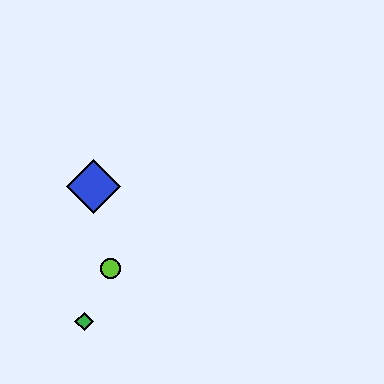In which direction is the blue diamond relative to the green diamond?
The blue diamond is above the green diamond.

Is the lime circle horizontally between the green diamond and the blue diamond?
No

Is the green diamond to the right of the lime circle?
No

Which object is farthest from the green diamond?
The blue diamond is farthest from the green diamond.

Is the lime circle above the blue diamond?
No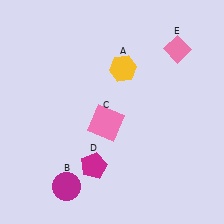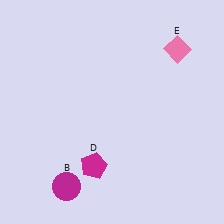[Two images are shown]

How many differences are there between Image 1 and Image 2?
There are 2 differences between the two images.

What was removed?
The pink square (C), the yellow hexagon (A) were removed in Image 2.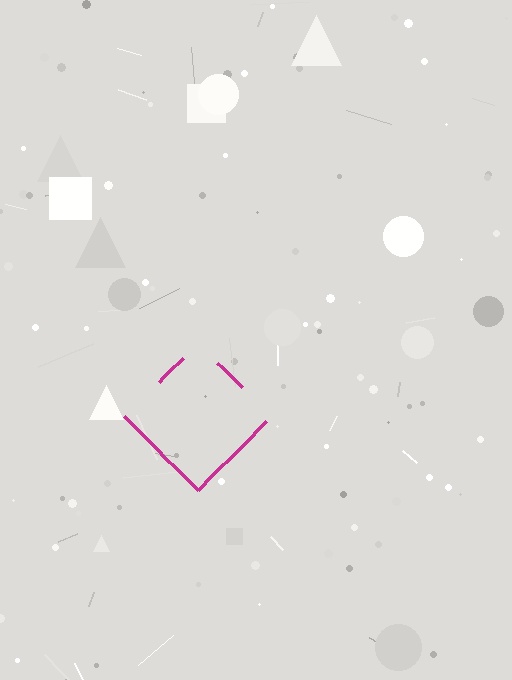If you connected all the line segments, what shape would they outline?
They would outline a diamond.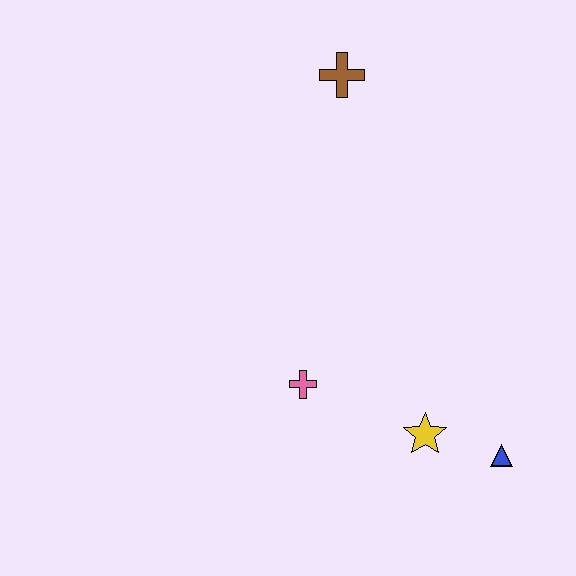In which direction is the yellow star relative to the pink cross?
The yellow star is to the right of the pink cross.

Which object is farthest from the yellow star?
The brown cross is farthest from the yellow star.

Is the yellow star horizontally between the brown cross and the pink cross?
No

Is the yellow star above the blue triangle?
Yes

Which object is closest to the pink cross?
The yellow star is closest to the pink cross.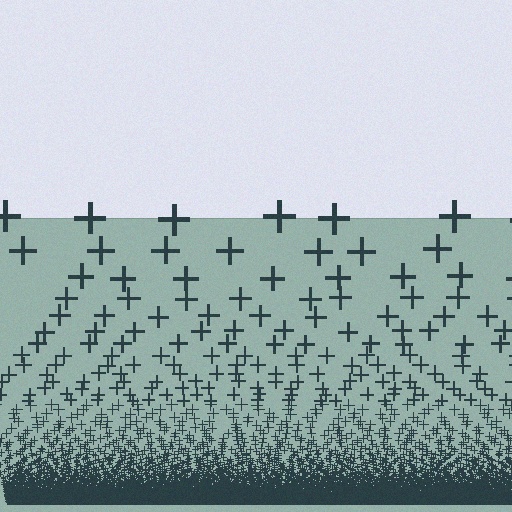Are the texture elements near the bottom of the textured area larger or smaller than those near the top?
Smaller. The gradient is inverted — elements near the bottom are smaller and denser.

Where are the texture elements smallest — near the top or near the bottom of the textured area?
Near the bottom.